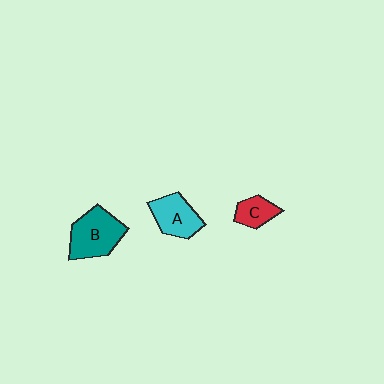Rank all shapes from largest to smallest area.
From largest to smallest: B (teal), A (cyan), C (red).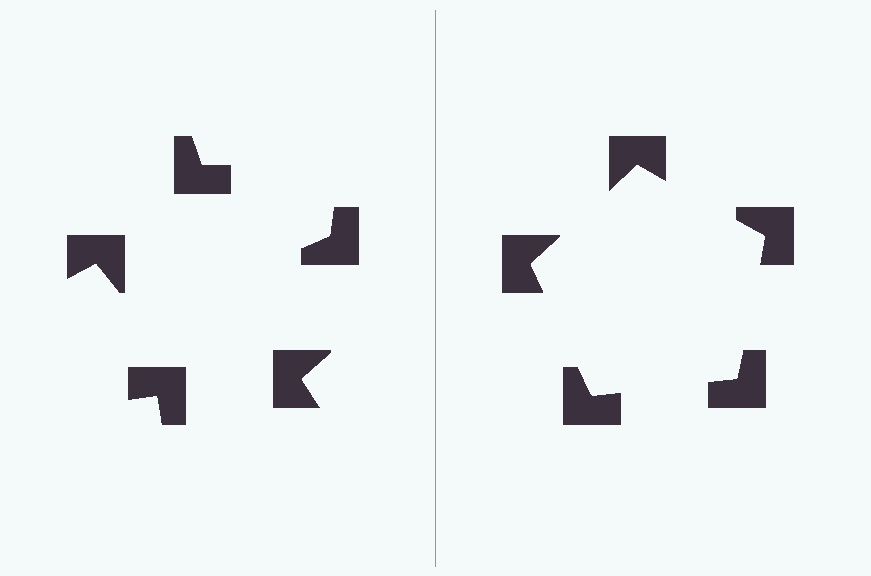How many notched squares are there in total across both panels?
10 — 5 on each side.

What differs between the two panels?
The notched squares are positioned identically on both sides; only the wedge orientations differ. On the right they align to a pentagon; on the left they are misaligned.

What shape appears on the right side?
An illusory pentagon.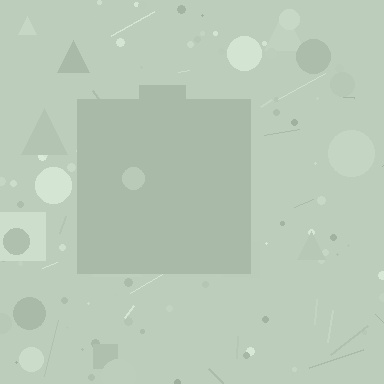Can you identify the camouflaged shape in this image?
The camouflaged shape is a square.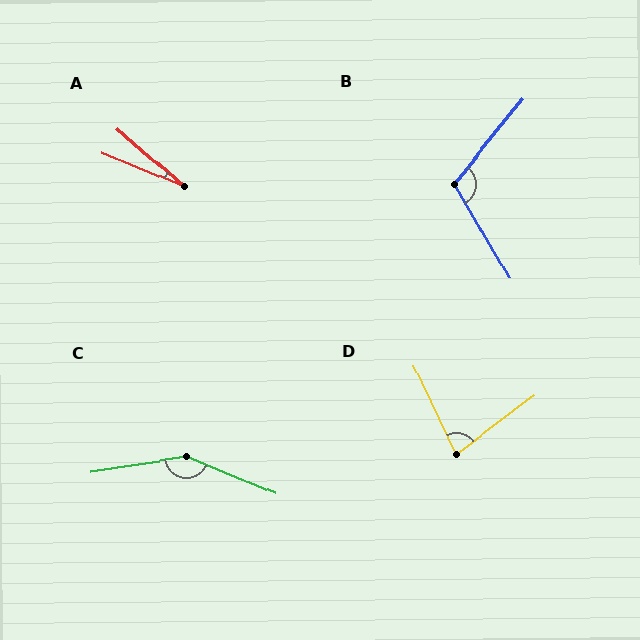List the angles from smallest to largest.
A (18°), D (78°), B (110°), C (148°).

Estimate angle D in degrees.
Approximately 78 degrees.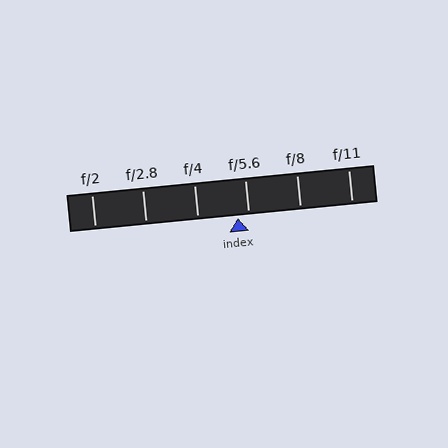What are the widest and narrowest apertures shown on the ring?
The widest aperture shown is f/2 and the narrowest is f/11.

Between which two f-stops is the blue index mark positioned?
The index mark is between f/4 and f/5.6.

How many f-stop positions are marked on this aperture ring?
There are 6 f-stop positions marked.